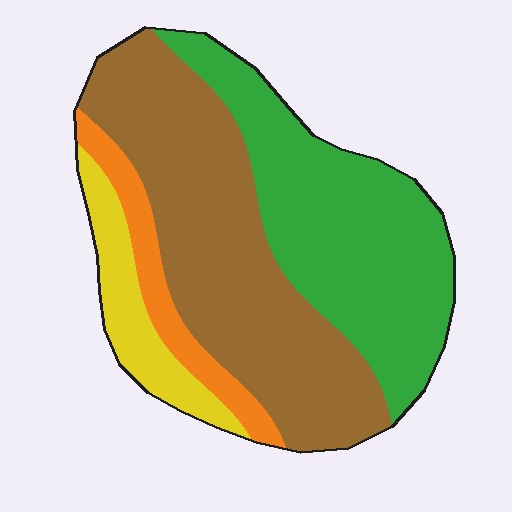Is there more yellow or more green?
Green.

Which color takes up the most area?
Brown, at roughly 45%.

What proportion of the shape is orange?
Orange takes up about one tenth (1/10) of the shape.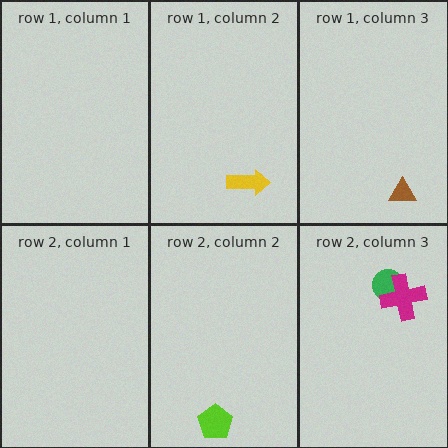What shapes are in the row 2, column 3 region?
The green circle, the magenta cross.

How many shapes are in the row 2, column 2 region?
1.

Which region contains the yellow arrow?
The row 1, column 2 region.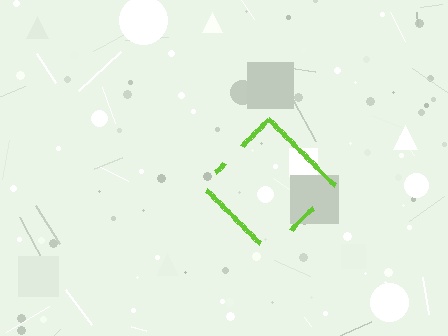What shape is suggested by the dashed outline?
The dashed outline suggests a diamond.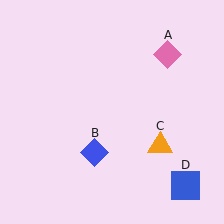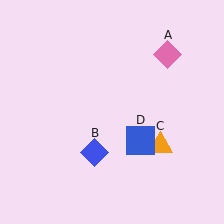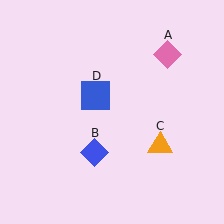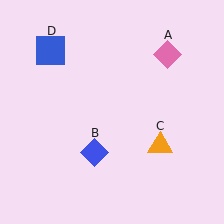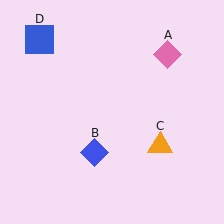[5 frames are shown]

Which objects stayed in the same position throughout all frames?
Pink diamond (object A) and blue diamond (object B) and orange triangle (object C) remained stationary.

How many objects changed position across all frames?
1 object changed position: blue square (object D).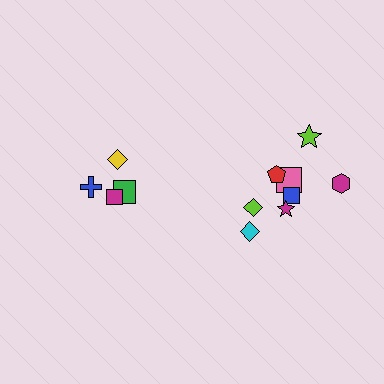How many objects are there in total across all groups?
There are 12 objects.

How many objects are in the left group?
There are 4 objects.